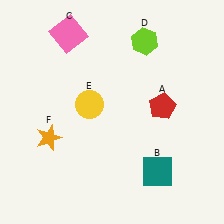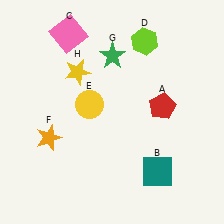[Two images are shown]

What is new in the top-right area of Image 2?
A green star (G) was added in the top-right area of Image 2.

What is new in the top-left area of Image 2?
A yellow star (H) was added in the top-left area of Image 2.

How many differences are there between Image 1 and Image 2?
There are 2 differences between the two images.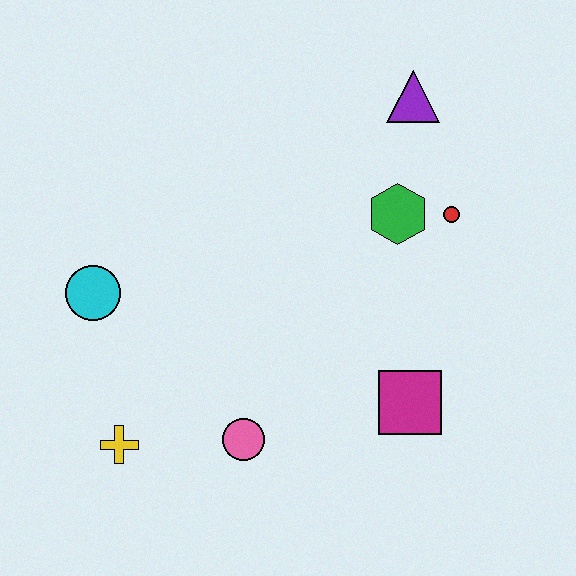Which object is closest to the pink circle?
The yellow cross is closest to the pink circle.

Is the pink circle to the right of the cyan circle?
Yes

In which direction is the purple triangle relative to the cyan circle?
The purple triangle is to the right of the cyan circle.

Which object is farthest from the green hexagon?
The yellow cross is farthest from the green hexagon.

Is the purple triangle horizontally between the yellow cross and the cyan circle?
No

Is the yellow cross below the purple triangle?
Yes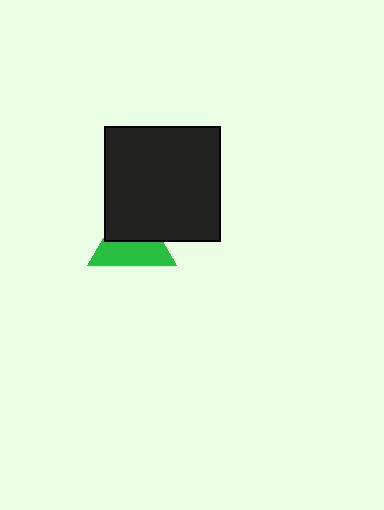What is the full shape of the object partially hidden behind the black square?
The partially hidden object is a green triangle.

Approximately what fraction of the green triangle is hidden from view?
Roughly 47% of the green triangle is hidden behind the black square.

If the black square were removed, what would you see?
You would see the complete green triangle.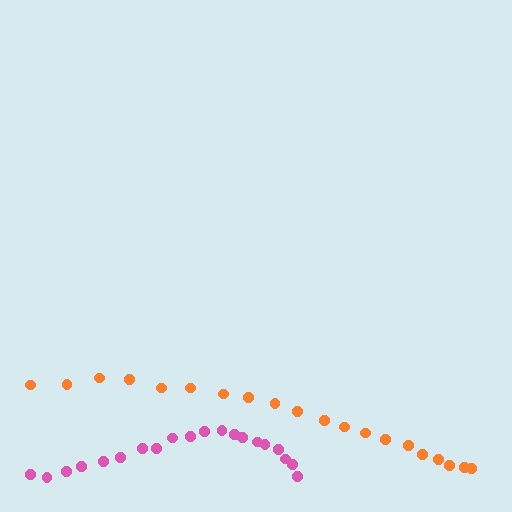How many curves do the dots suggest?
There are 2 distinct paths.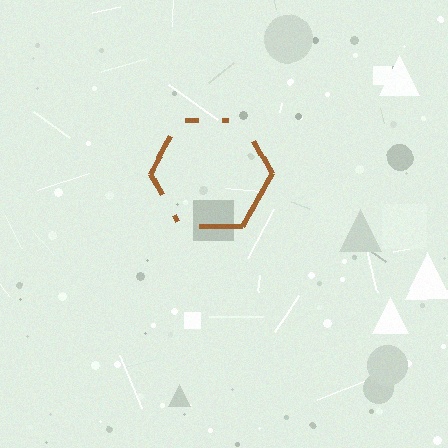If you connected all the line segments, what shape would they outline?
They would outline a hexagon.